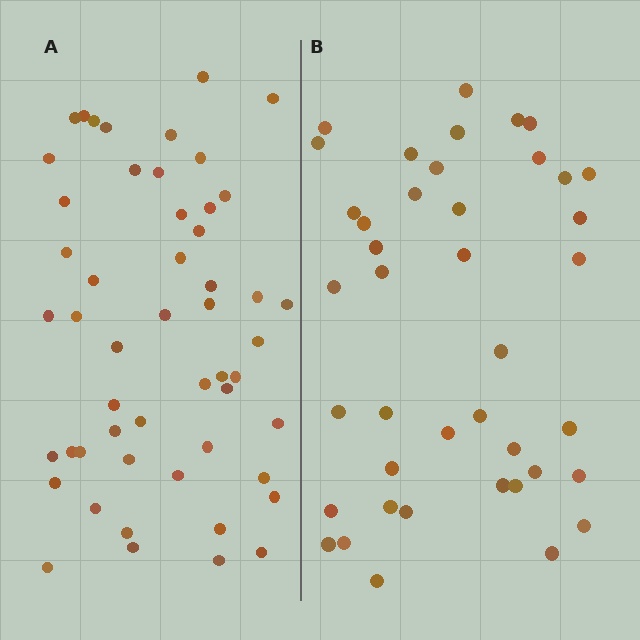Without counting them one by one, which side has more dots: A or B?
Region A (the left region) has more dots.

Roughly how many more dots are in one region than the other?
Region A has roughly 12 or so more dots than region B.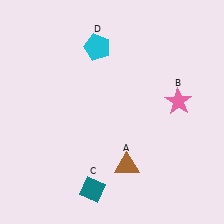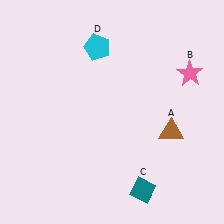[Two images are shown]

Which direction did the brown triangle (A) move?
The brown triangle (A) moved right.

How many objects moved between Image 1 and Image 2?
3 objects moved between the two images.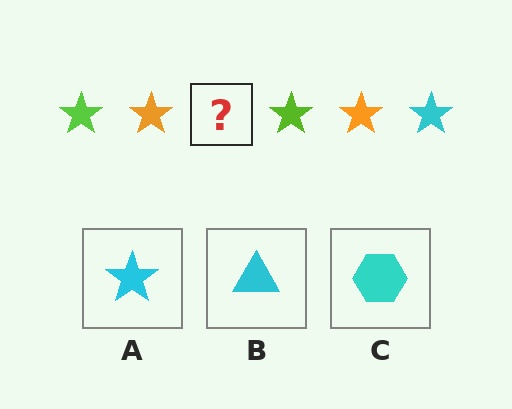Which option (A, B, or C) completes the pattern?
A.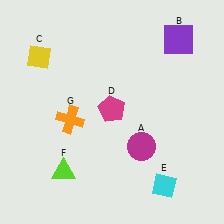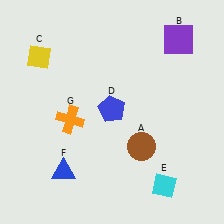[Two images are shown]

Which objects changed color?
A changed from magenta to brown. D changed from magenta to blue. F changed from lime to blue.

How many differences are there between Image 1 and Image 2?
There are 3 differences between the two images.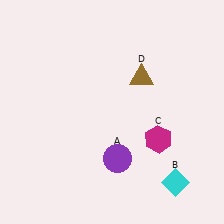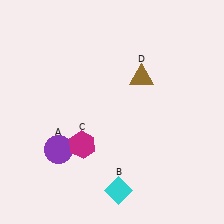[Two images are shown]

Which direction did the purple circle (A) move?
The purple circle (A) moved left.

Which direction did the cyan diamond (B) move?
The cyan diamond (B) moved left.